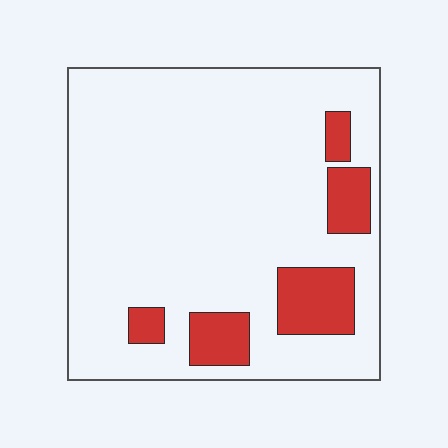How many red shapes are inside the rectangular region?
5.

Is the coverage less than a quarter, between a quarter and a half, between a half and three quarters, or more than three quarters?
Less than a quarter.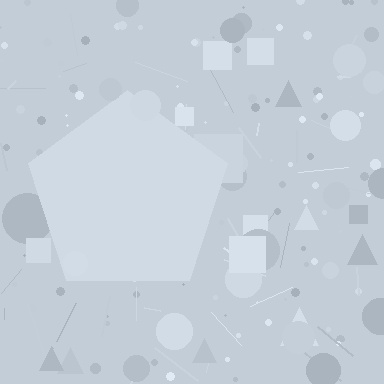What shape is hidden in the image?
A pentagon is hidden in the image.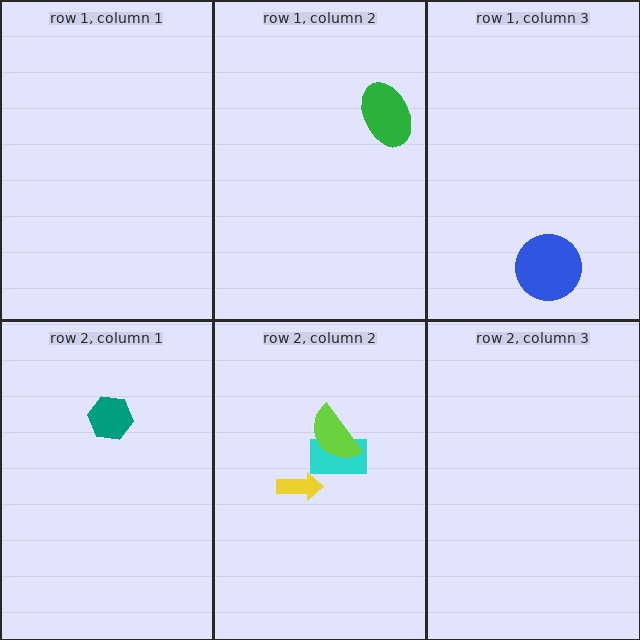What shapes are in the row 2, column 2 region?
The yellow arrow, the cyan rectangle, the lime semicircle.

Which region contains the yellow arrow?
The row 2, column 2 region.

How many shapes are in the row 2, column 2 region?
3.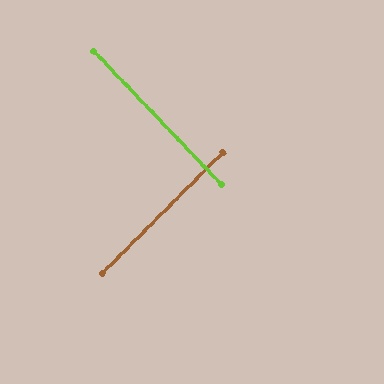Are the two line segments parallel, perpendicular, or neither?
Perpendicular — they meet at approximately 89°.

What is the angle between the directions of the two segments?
Approximately 89 degrees.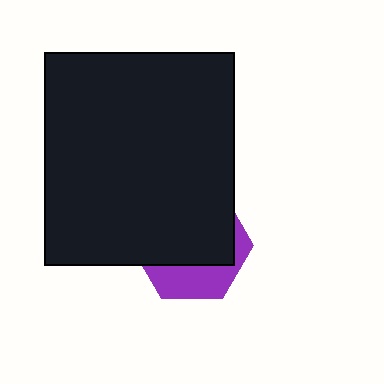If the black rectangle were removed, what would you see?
You would see the complete purple hexagon.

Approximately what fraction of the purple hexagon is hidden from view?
Roughly 67% of the purple hexagon is hidden behind the black rectangle.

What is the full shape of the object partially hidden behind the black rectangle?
The partially hidden object is a purple hexagon.